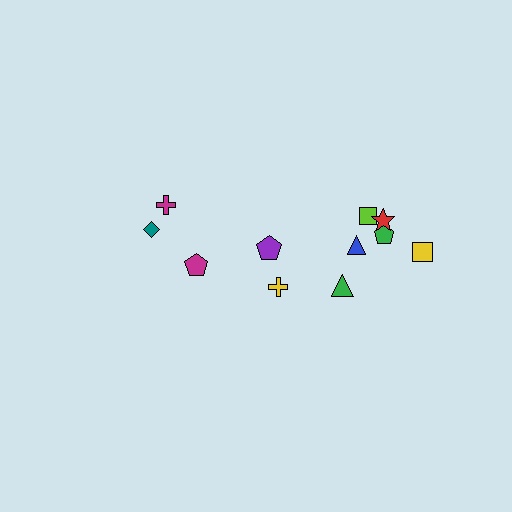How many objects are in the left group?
There are 3 objects.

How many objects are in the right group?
There are 8 objects.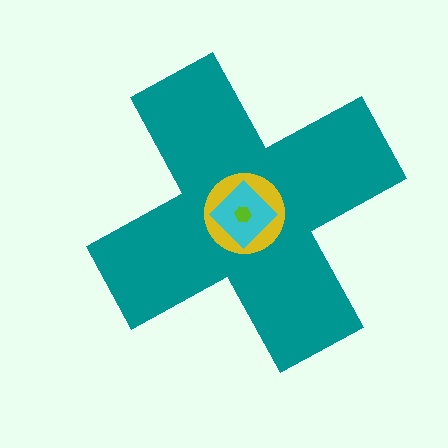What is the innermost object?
The lime hexagon.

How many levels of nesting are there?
4.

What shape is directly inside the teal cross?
The yellow circle.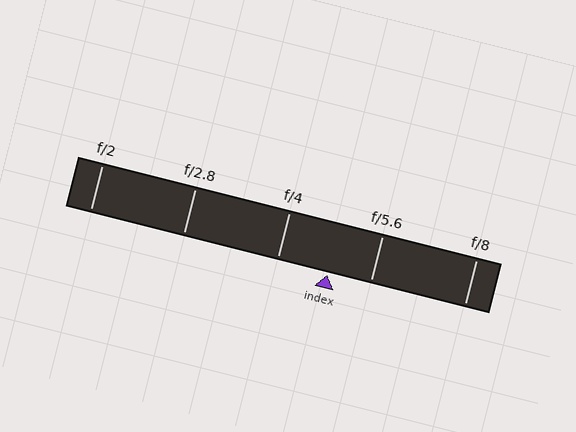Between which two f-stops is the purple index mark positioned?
The index mark is between f/4 and f/5.6.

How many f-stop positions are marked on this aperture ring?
There are 5 f-stop positions marked.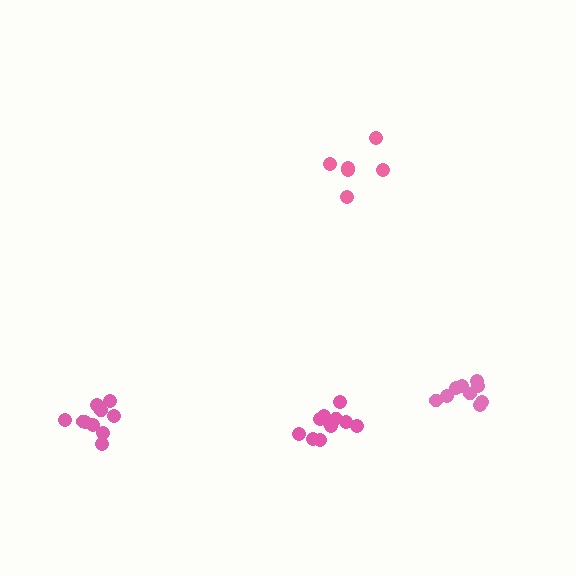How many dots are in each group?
Group 1: 9 dots, Group 2: 6 dots, Group 3: 11 dots, Group 4: 10 dots (36 total).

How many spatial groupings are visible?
There are 4 spatial groupings.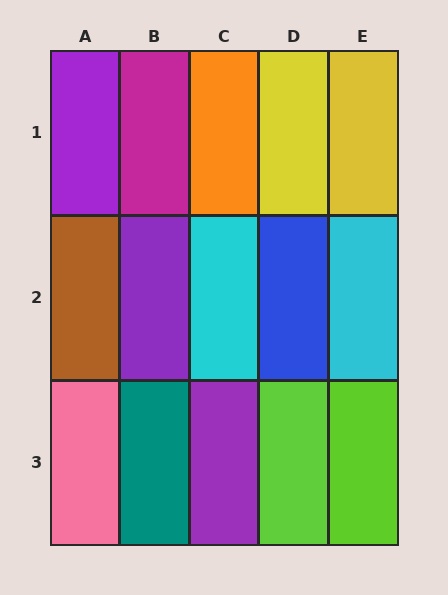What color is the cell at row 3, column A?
Pink.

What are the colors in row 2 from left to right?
Brown, purple, cyan, blue, cyan.